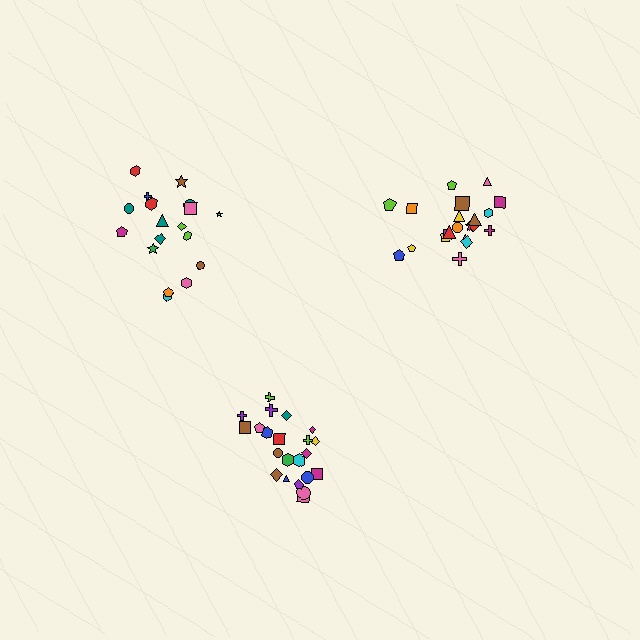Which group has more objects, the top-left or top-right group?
The top-right group.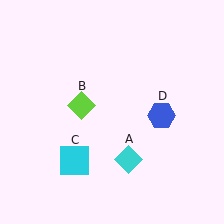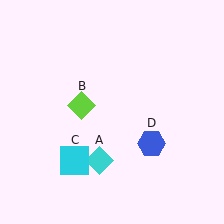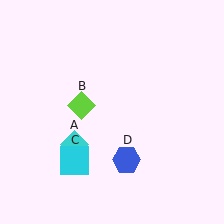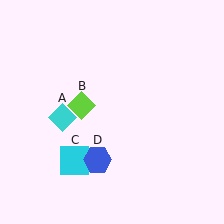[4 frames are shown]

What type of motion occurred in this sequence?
The cyan diamond (object A), blue hexagon (object D) rotated clockwise around the center of the scene.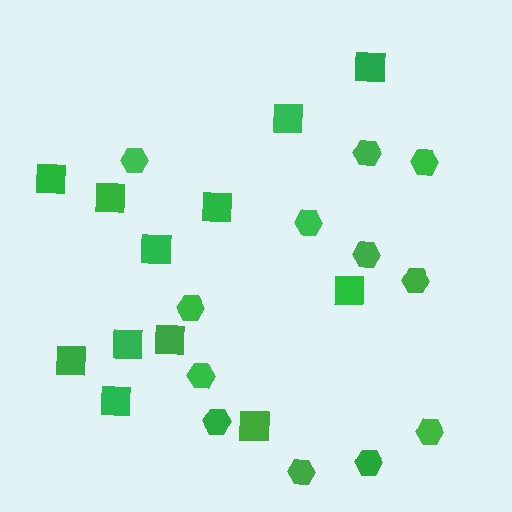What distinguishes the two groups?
There are 2 groups: one group of hexagons (12) and one group of squares (12).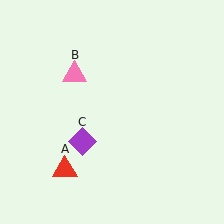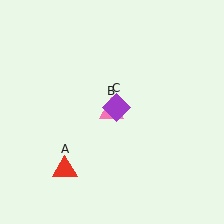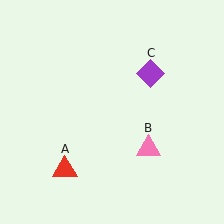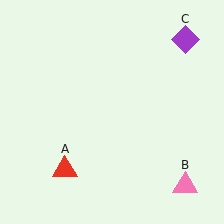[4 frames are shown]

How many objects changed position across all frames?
2 objects changed position: pink triangle (object B), purple diamond (object C).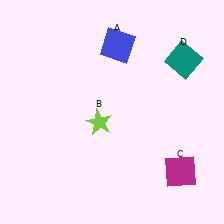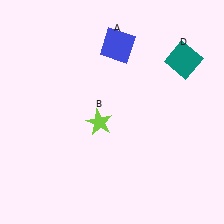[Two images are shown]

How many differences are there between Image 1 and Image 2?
There is 1 difference between the two images.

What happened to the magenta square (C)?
The magenta square (C) was removed in Image 2. It was in the bottom-right area of Image 1.